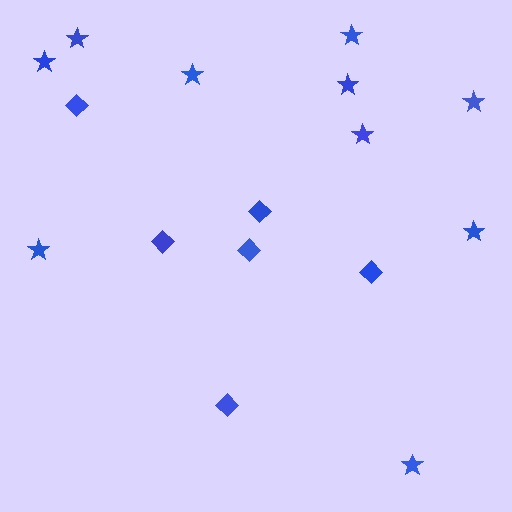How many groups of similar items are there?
There are 2 groups: one group of stars (10) and one group of diamonds (6).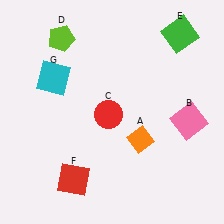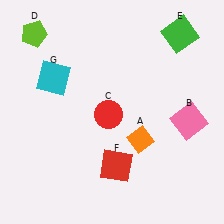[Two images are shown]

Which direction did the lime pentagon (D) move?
The lime pentagon (D) moved left.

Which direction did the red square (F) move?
The red square (F) moved right.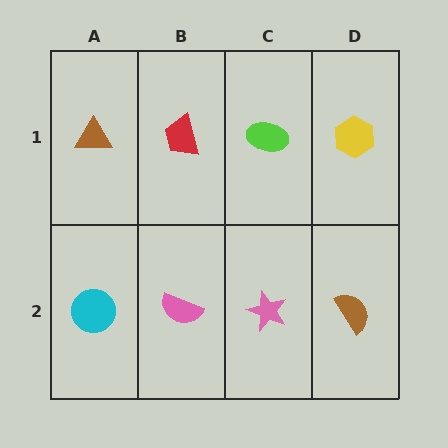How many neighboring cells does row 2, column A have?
2.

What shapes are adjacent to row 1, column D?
A brown semicircle (row 2, column D), a lime ellipse (row 1, column C).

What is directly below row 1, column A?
A cyan circle.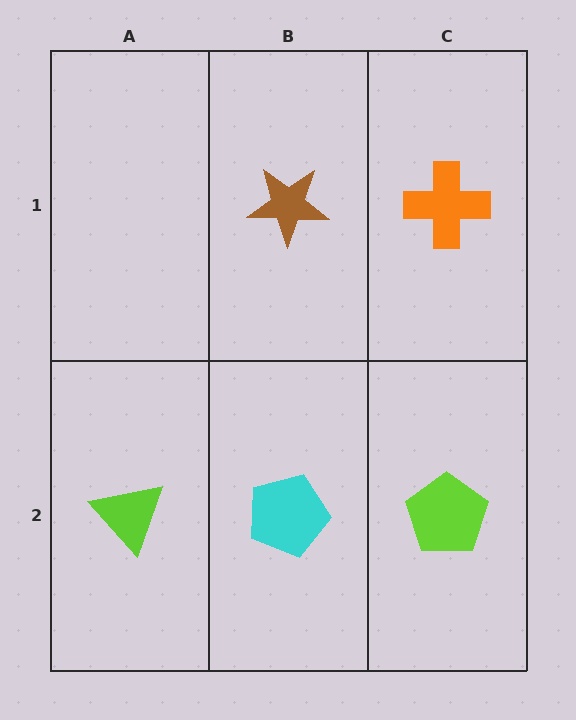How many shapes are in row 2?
3 shapes.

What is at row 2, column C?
A lime pentagon.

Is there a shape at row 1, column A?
No, that cell is empty.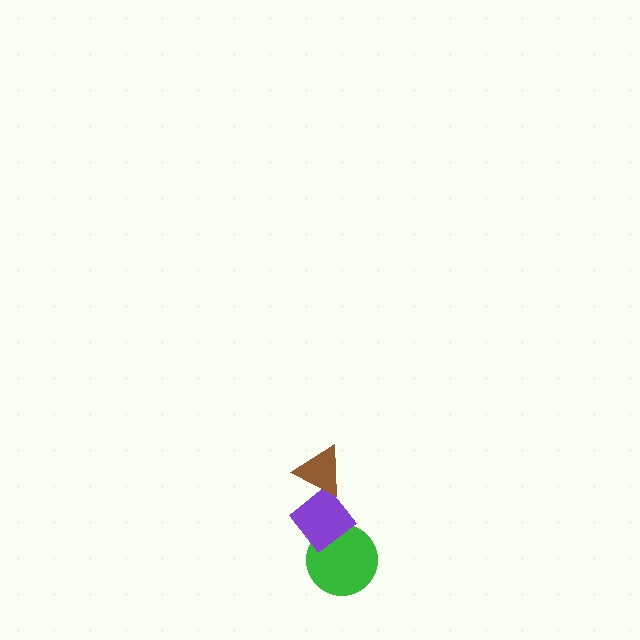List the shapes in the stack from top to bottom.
From top to bottom: the brown triangle, the purple diamond, the green circle.